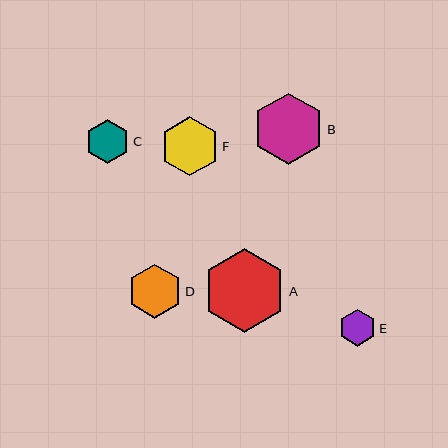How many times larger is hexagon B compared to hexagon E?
Hexagon B is approximately 1.9 times the size of hexagon E.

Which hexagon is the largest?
Hexagon A is the largest with a size of approximately 84 pixels.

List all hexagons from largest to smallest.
From largest to smallest: A, B, F, D, C, E.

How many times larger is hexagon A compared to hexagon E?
Hexagon A is approximately 2.3 times the size of hexagon E.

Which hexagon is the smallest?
Hexagon E is the smallest with a size of approximately 37 pixels.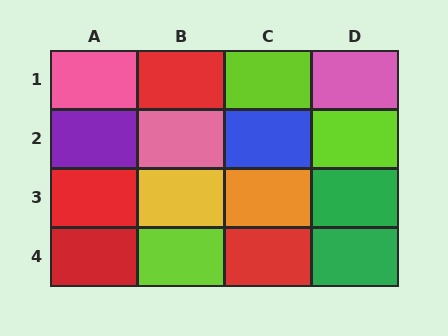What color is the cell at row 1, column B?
Red.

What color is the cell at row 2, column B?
Pink.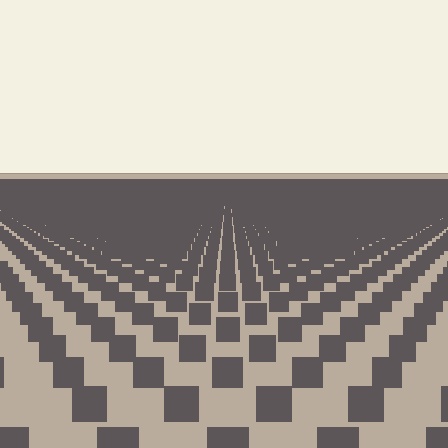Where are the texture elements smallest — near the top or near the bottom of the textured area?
Near the top.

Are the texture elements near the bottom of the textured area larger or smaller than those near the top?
Larger. Near the bottom, elements are closer to the viewer and appear at a bigger on-screen size.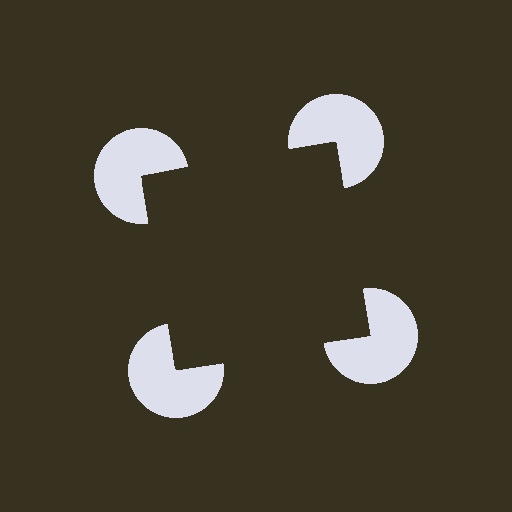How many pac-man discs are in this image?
There are 4 — one at each vertex of the illusory square.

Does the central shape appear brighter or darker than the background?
It typically appears slightly darker than the background, even though no actual brightness change is drawn.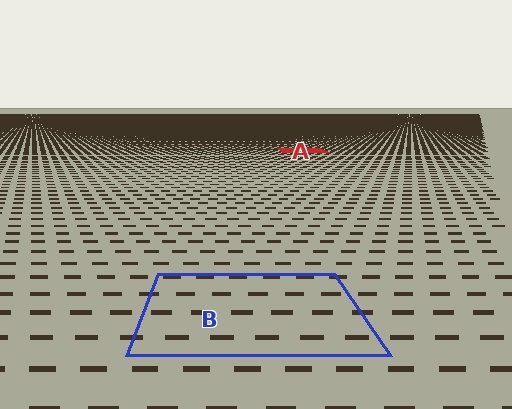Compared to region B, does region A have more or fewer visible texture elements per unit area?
Region A has more texture elements per unit area — they are packed more densely because it is farther away.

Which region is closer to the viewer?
Region B is closer. The texture elements there are larger and more spread out.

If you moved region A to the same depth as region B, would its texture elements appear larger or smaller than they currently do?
They would appear larger. At a closer depth, the same texture elements are projected at a bigger on-screen size.